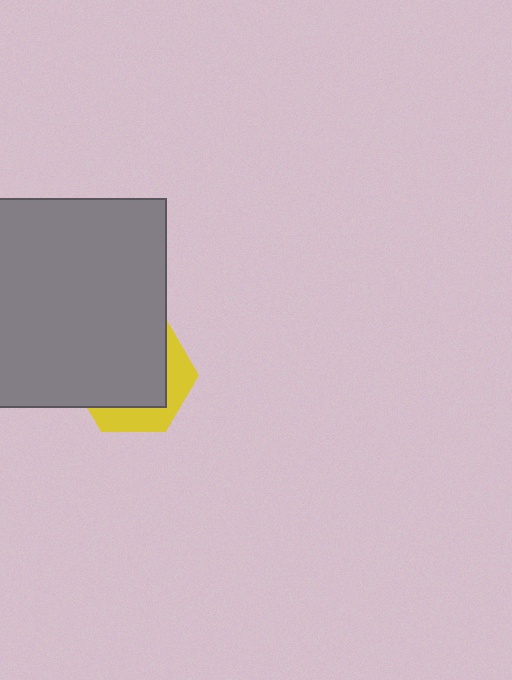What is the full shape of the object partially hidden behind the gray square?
The partially hidden object is a yellow hexagon.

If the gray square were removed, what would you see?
You would see the complete yellow hexagon.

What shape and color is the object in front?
The object in front is a gray square.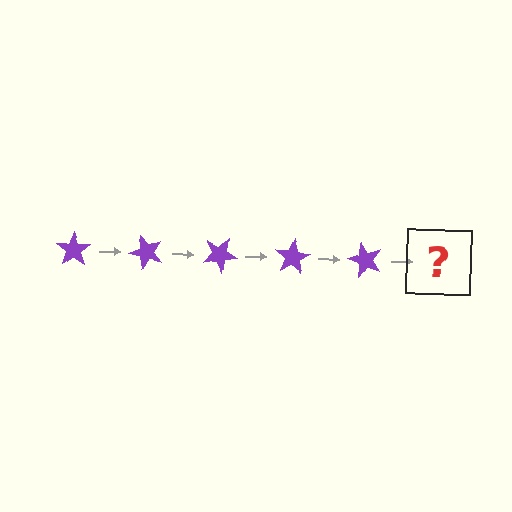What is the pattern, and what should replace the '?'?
The pattern is that the star rotates 50 degrees each step. The '?' should be a purple star rotated 250 degrees.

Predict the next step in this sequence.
The next step is a purple star rotated 250 degrees.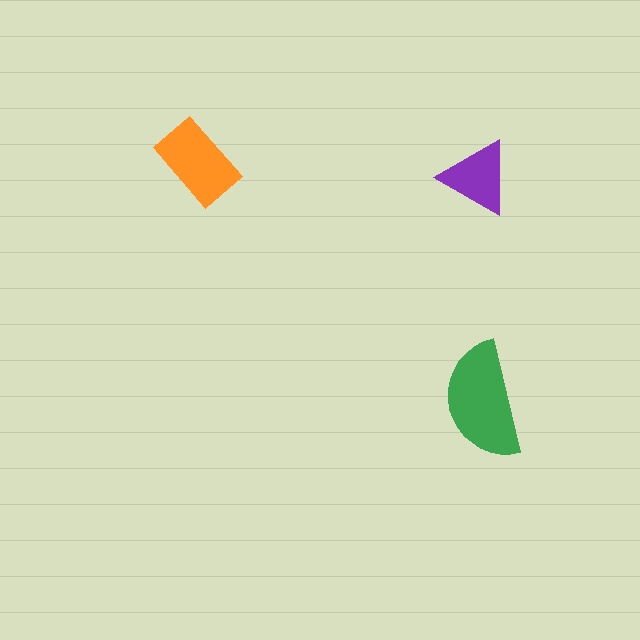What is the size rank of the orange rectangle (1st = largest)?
2nd.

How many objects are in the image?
There are 3 objects in the image.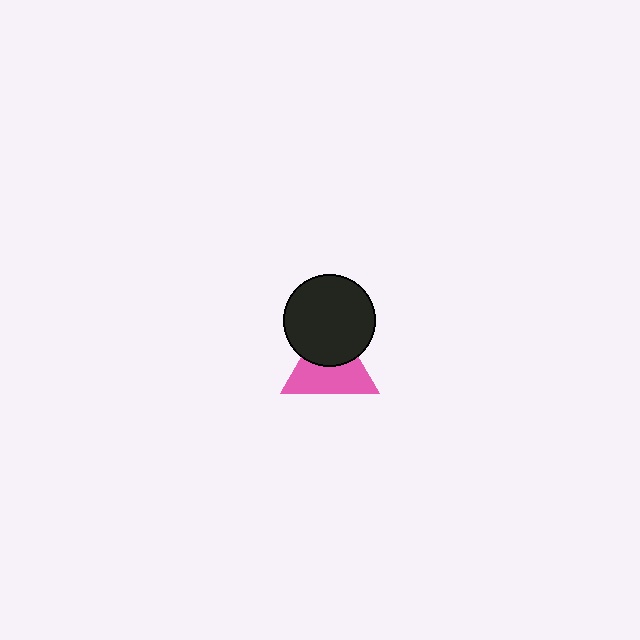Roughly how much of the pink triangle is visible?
About half of it is visible (roughly 58%).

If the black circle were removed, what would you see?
You would see the complete pink triangle.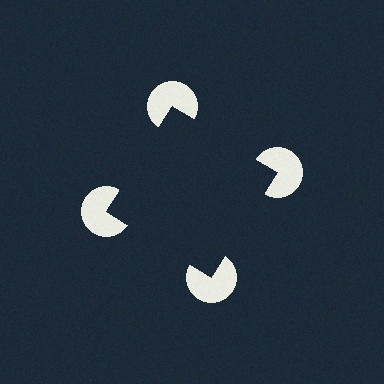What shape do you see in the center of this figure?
An illusory square — its edges are inferred from the aligned wedge cuts in the pac-man discs, not physically drawn.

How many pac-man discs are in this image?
There are 4 — one at each vertex of the illusory square.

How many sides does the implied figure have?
4 sides.